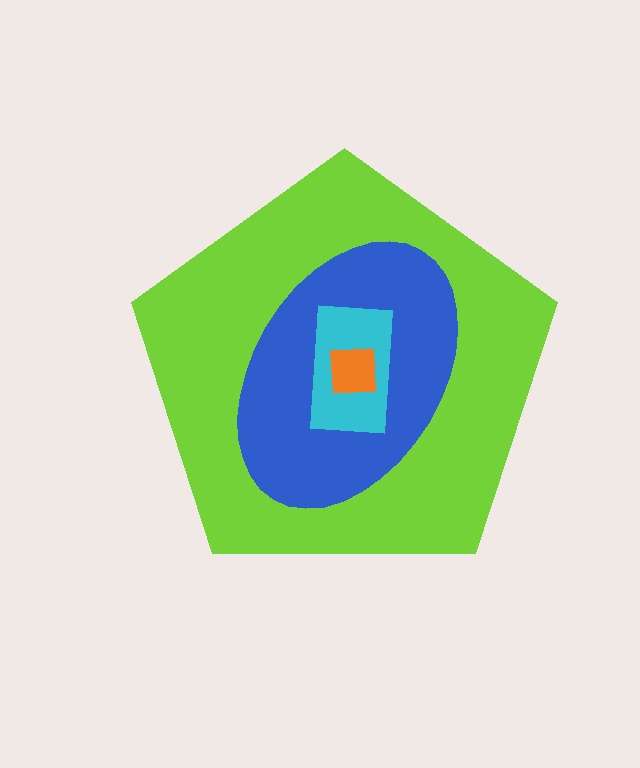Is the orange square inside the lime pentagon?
Yes.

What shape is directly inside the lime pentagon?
The blue ellipse.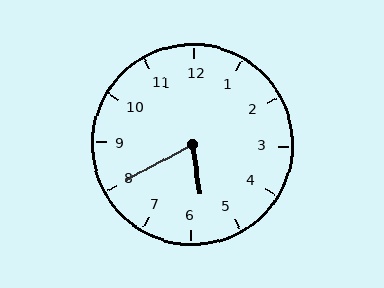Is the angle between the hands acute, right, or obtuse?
It is acute.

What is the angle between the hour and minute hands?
Approximately 70 degrees.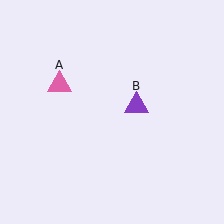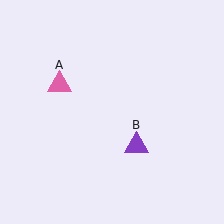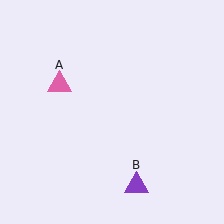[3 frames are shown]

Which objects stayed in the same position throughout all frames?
Pink triangle (object A) remained stationary.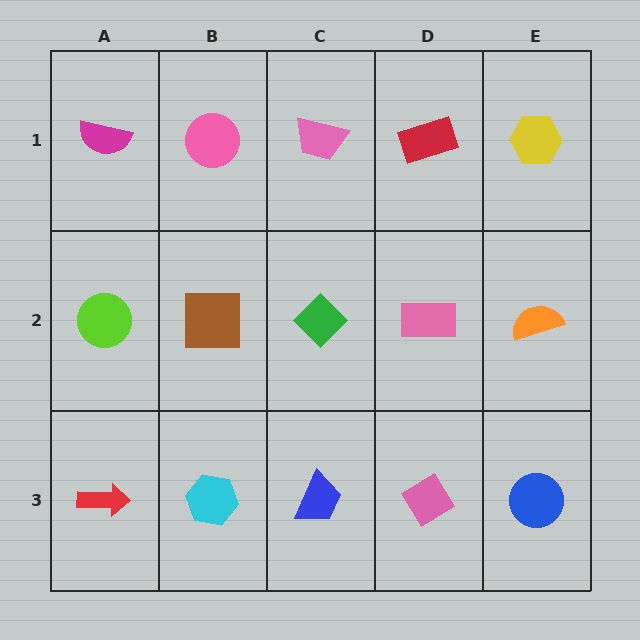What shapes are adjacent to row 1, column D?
A pink rectangle (row 2, column D), a pink trapezoid (row 1, column C), a yellow hexagon (row 1, column E).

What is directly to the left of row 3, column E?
A pink diamond.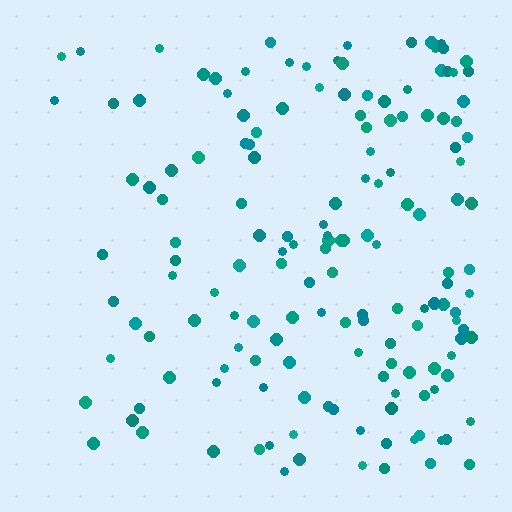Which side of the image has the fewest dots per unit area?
The left.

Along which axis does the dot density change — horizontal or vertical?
Horizontal.